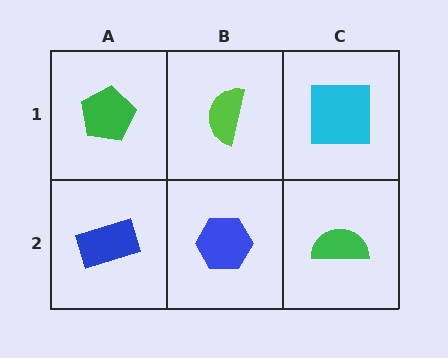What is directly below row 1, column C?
A green semicircle.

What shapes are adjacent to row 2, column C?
A cyan square (row 1, column C), a blue hexagon (row 2, column B).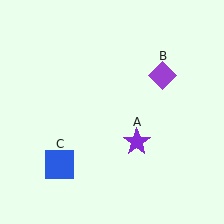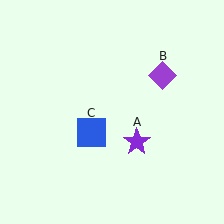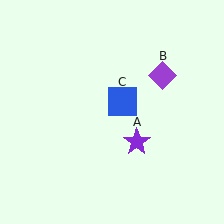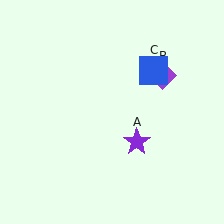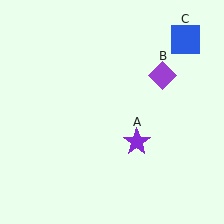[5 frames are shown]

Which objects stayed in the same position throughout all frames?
Purple star (object A) and purple diamond (object B) remained stationary.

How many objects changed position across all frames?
1 object changed position: blue square (object C).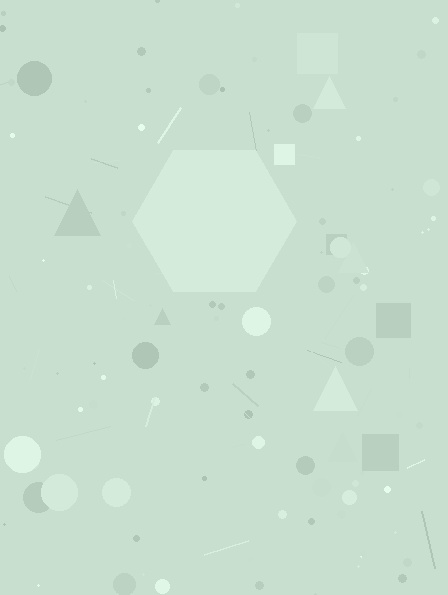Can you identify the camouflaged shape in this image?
The camouflaged shape is a hexagon.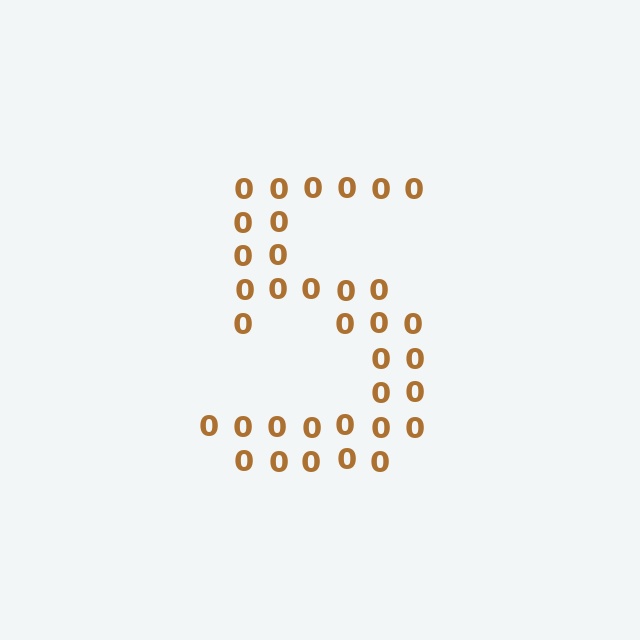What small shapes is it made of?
It is made of small digit 0's.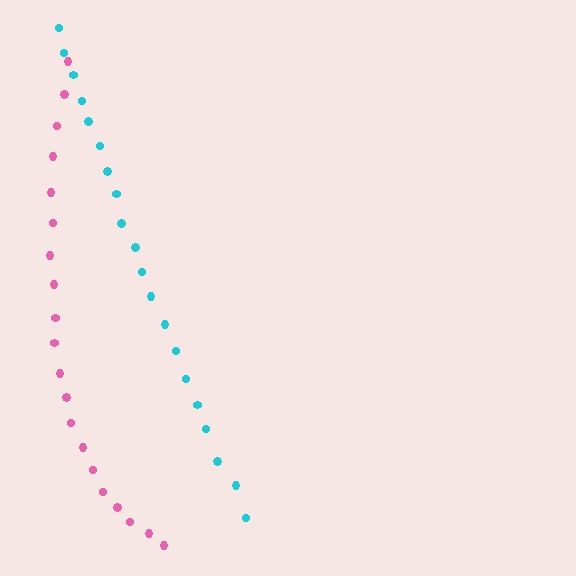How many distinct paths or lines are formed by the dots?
There are 2 distinct paths.